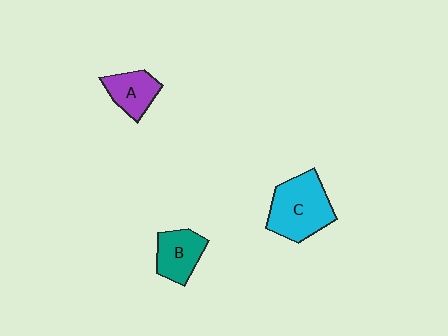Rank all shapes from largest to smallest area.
From largest to smallest: C (cyan), B (teal), A (purple).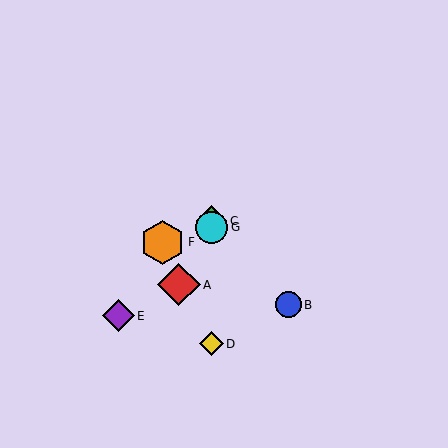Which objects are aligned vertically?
Objects C, D, G are aligned vertically.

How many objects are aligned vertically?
3 objects (C, D, G) are aligned vertically.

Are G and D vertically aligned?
Yes, both are at x≈212.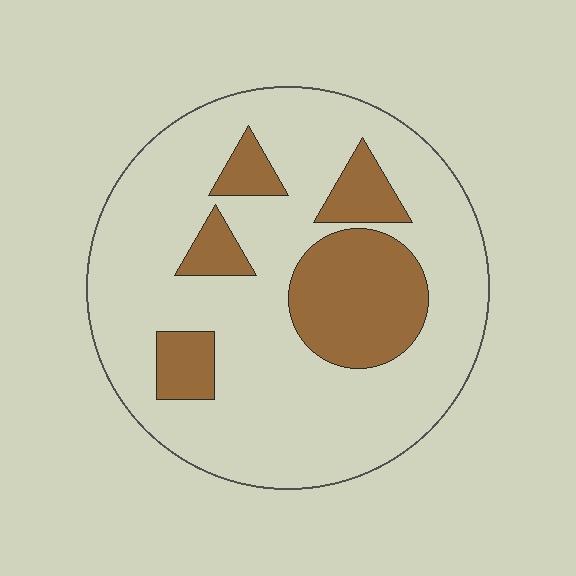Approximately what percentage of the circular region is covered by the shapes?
Approximately 25%.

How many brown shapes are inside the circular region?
5.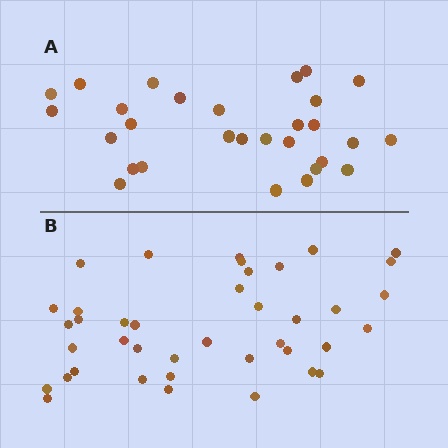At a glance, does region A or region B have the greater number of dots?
Region B (the bottom region) has more dots.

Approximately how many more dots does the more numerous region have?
Region B has roughly 12 or so more dots than region A.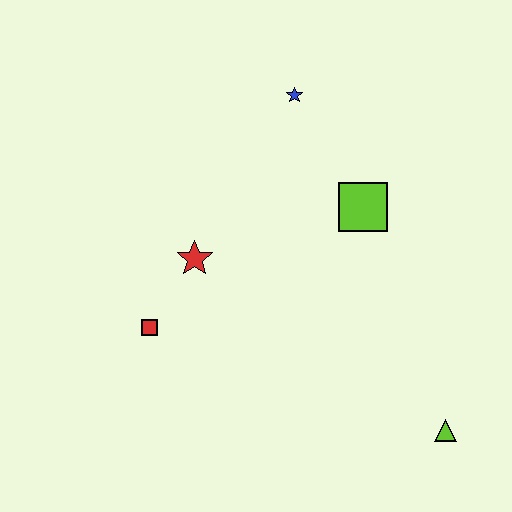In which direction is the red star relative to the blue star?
The red star is below the blue star.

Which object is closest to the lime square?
The blue star is closest to the lime square.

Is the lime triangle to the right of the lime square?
Yes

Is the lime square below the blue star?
Yes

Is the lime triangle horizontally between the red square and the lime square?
No